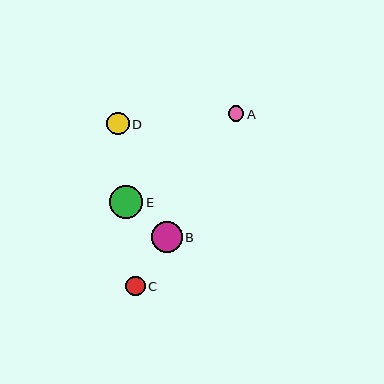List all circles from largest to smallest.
From largest to smallest: E, B, D, C, A.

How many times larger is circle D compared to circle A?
Circle D is approximately 1.4 times the size of circle A.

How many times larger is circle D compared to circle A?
Circle D is approximately 1.4 times the size of circle A.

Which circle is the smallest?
Circle A is the smallest with a size of approximately 16 pixels.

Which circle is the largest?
Circle E is the largest with a size of approximately 33 pixels.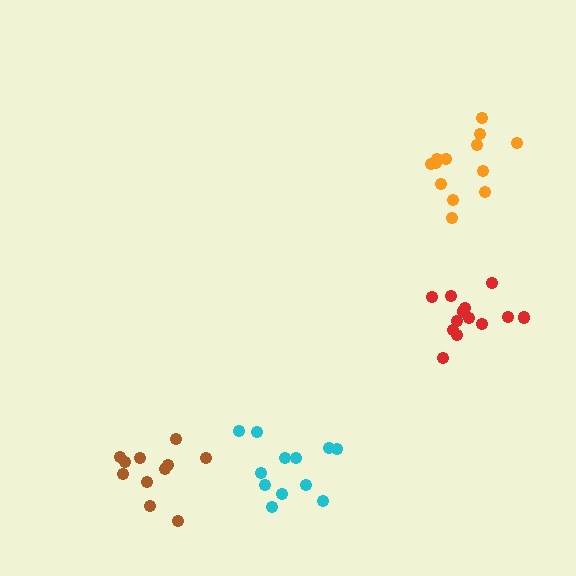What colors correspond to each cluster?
The clusters are colored: orange, brown, red, cyan.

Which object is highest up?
The orange cluster is topmost.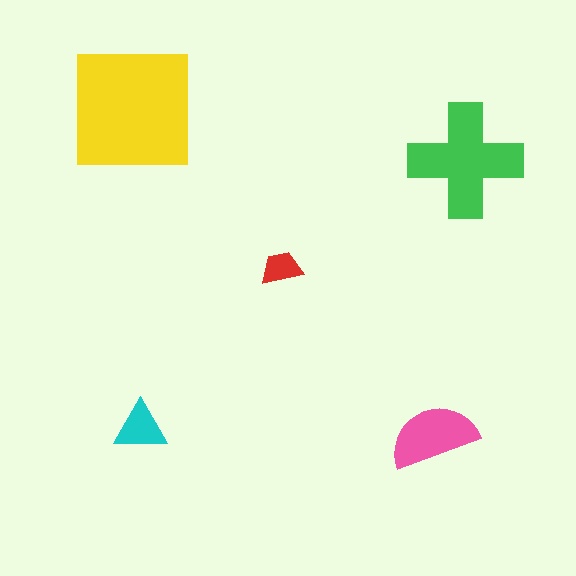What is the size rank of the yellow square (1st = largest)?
1st.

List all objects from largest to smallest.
The yellow square, the green cross, the pink semicircle, the cyan triangle, the red trapezoid.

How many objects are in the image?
There are 5 objects in the image.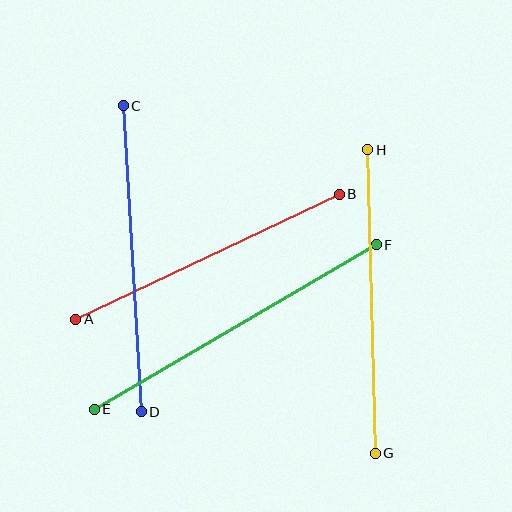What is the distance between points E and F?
The distance is approximately 326 pixels.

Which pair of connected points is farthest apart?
Points E and F are farthest apart.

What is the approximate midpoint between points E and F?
The midpoint is at approximately (235, 327) pixels.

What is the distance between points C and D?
The distance is approximately 306 pixels.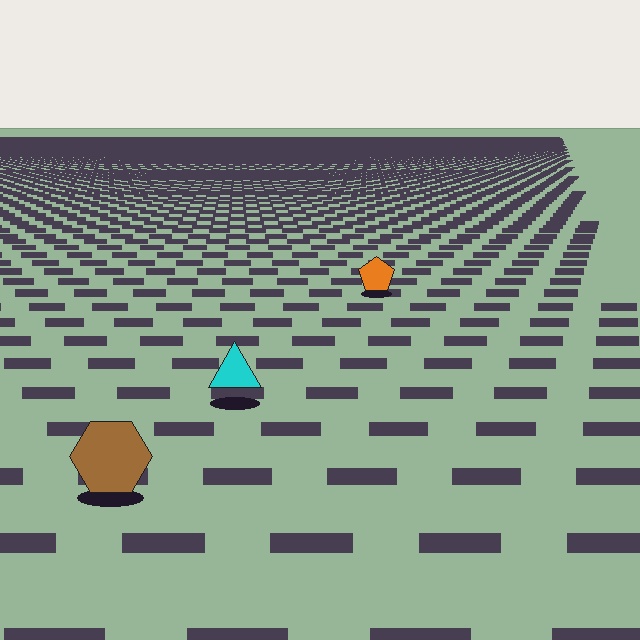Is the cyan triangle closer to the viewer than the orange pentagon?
Yes. The cyan triangle is closer — you can tell from the texture gradient: the ground texture is coarser near it.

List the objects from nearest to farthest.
From nearest to farthest: the brown hexagon, the cyan triangle, the orange pentagon.